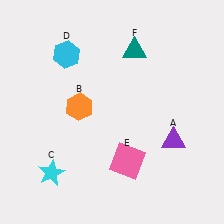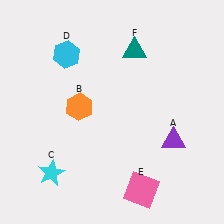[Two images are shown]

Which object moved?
The pink square (E) moved down.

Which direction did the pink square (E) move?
The pink square (E) moved down.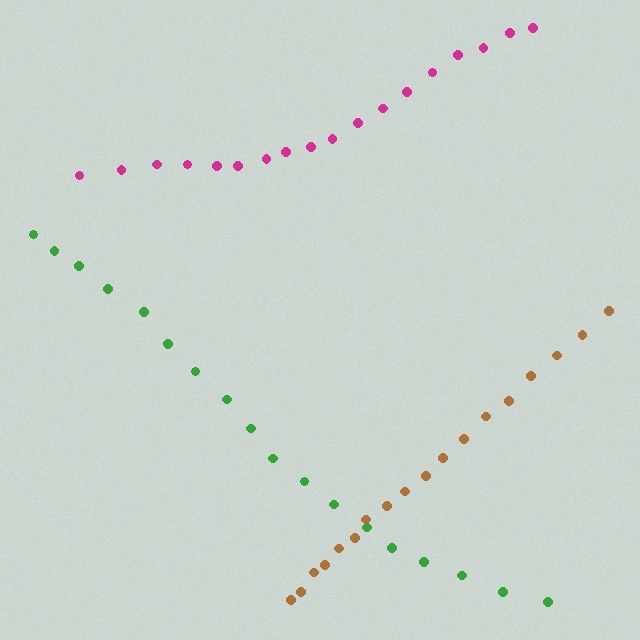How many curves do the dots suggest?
There are 3 distinct paths.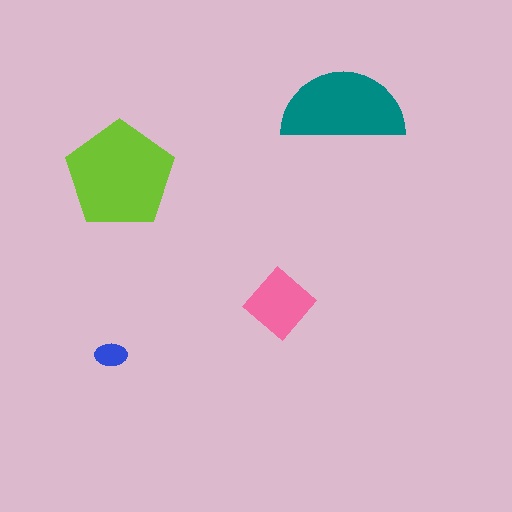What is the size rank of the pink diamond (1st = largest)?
3rd.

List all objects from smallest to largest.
The blue ellipse, the pink diamond, the teal semicircle, the lime pentagon.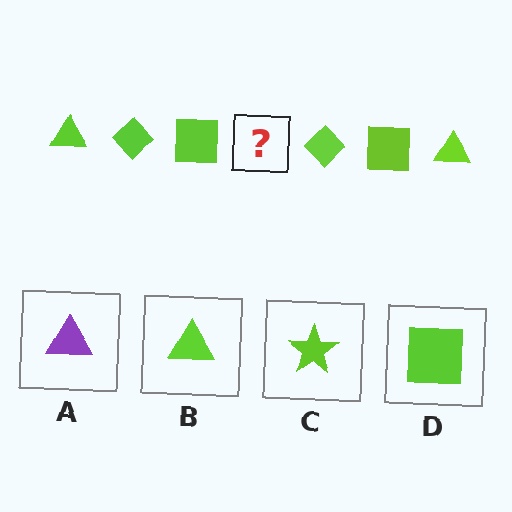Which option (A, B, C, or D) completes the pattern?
B.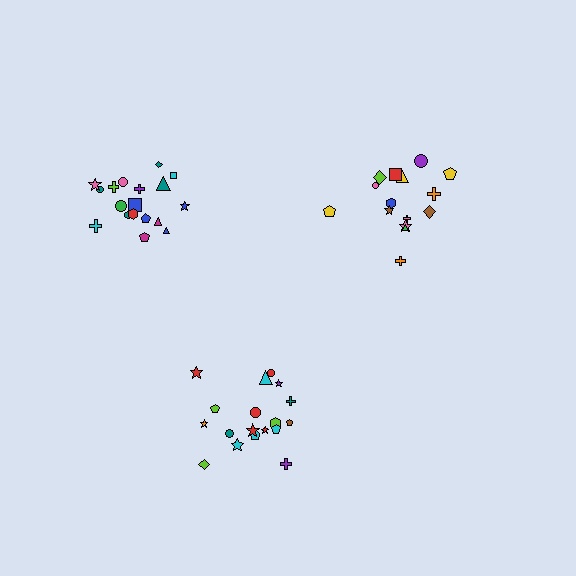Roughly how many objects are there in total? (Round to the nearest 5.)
Roughly 50 objects in total.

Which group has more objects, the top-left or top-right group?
The top-left group.